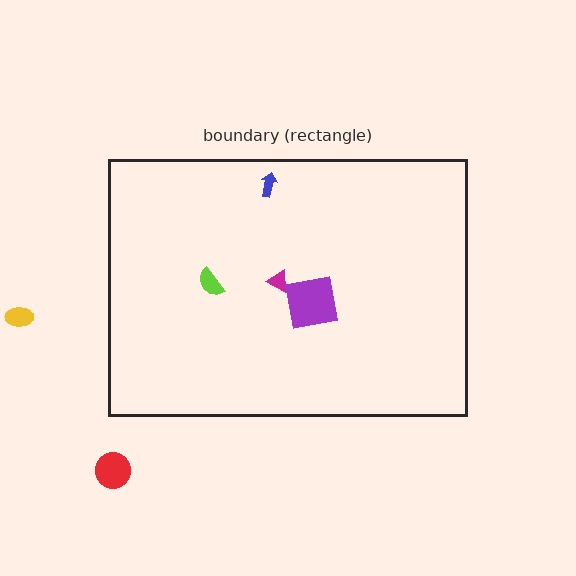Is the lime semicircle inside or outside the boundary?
Inside.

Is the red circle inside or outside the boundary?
Outside.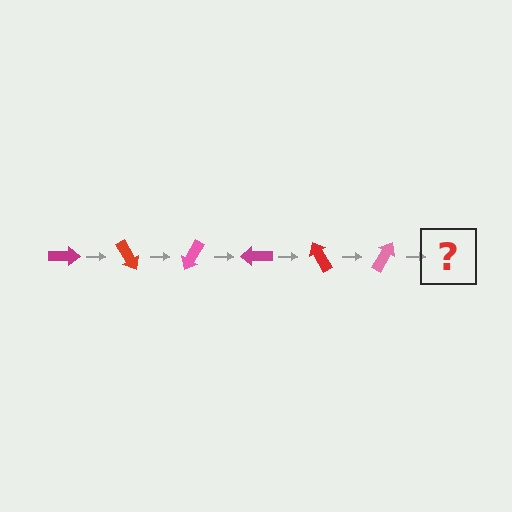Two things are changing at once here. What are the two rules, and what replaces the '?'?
The two rules are that it rotates 60 degrees each step and the color cycles through magenta, red, and pink. The '?' should be a magenta arrow, rotated 360 degrees from the start.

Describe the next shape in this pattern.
It should be a magenta arrow, rotated 360 degrees from the start.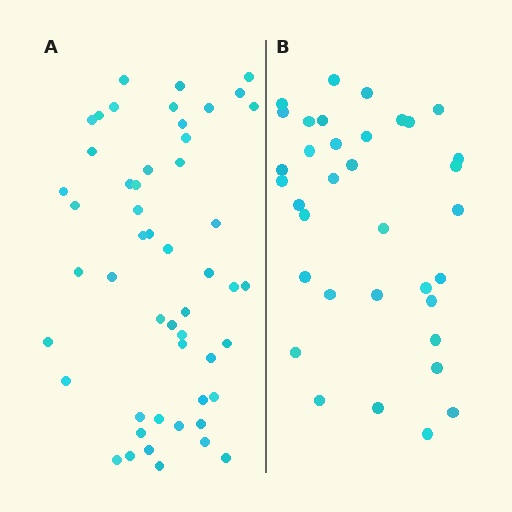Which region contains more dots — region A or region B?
Region A (the left region) has more dots.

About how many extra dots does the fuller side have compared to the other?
Region A has approximately 15 more dots than region B.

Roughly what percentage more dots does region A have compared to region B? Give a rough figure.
About 45% more.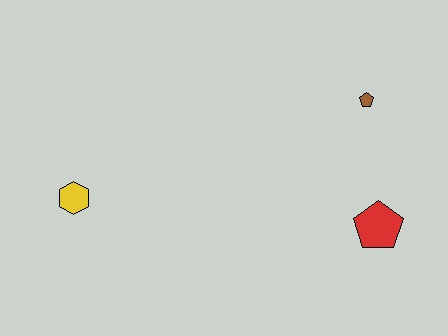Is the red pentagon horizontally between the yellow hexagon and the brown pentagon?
No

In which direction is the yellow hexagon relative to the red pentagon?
The yellow hexagon is to the left of the red pentagon.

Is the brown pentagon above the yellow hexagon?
Yes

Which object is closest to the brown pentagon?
The red pentagon is closest to the brown pentagon.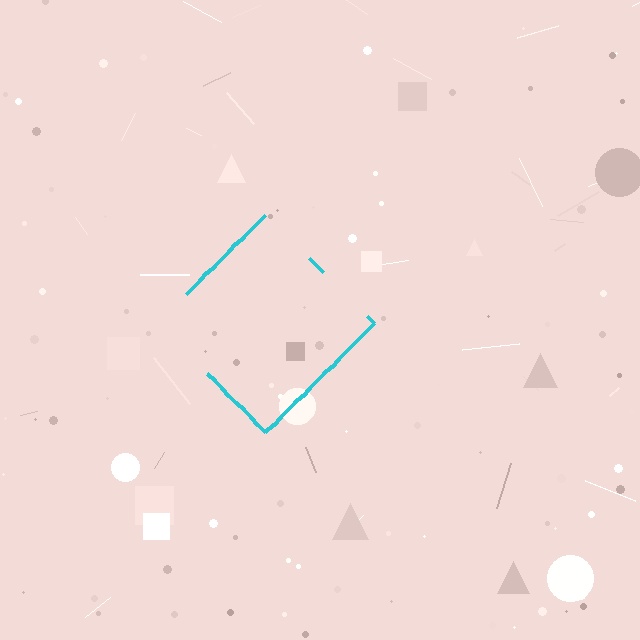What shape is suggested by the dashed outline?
The dashed outline suggests a diamond.